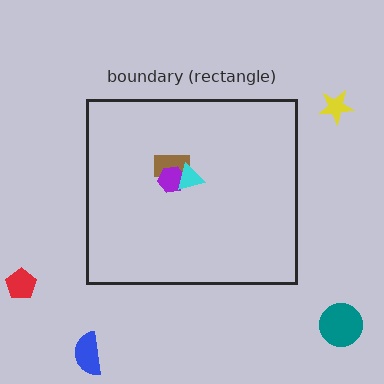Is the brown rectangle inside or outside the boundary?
Inside.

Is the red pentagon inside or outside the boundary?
Outside.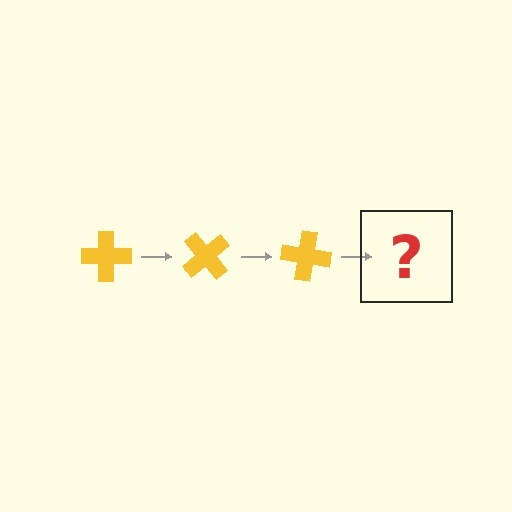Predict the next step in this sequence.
The next step is a yellow cross rotated 150 degrees.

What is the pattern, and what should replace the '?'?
The pattern is that the cross rotates 50 degrees each step. The '?' should be a yellow cross rotated 150 degrees.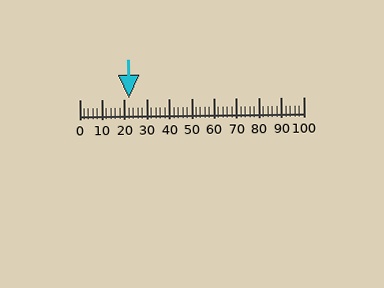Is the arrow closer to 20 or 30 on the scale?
The arrow is closer to 20.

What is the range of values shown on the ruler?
The ruler shows values from 0 to 100.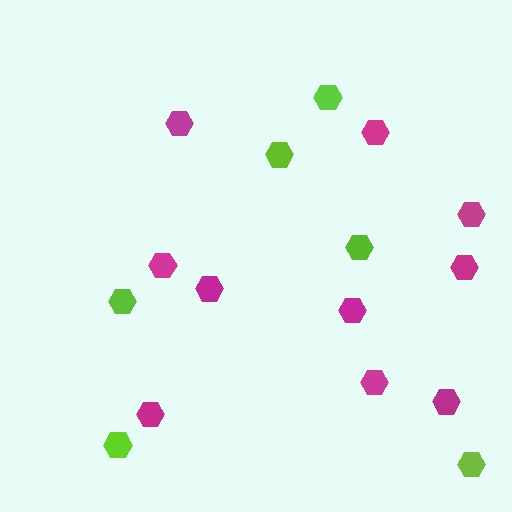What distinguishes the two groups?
There are 2 groups: one group of lime hexagons (6) and one group of magenta hexagons (10).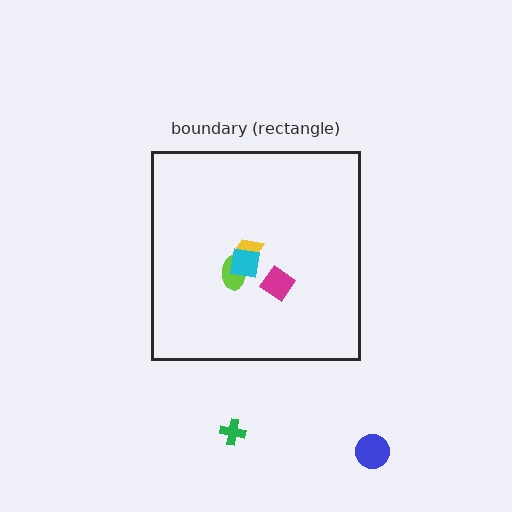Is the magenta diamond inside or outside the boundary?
Inside.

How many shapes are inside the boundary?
4 inside, 2 outside.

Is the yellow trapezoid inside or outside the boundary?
Inside.